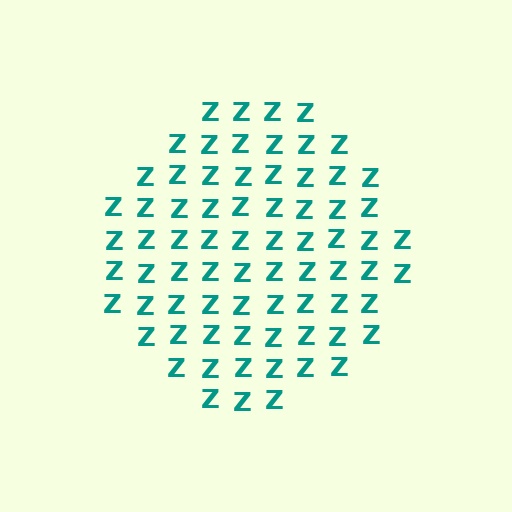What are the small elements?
The small elements are letter Z's.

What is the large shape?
The large shape is a circle.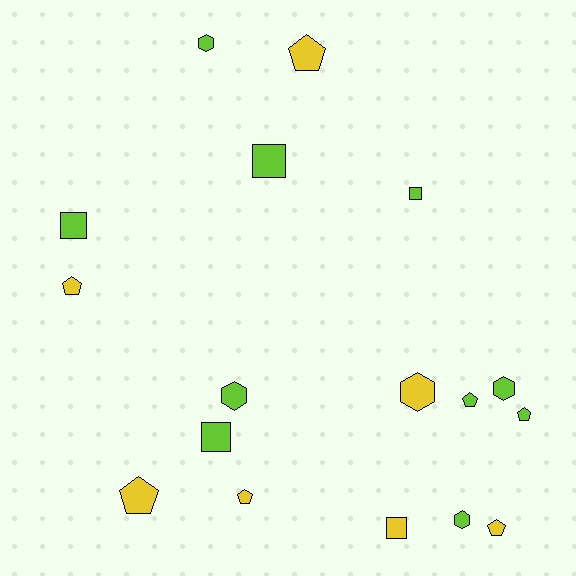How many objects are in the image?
There are 17 objects.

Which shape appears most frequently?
Pentagon, with 7 objects.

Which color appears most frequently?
Lime, with 10 objects.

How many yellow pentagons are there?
There are 5 yellow pentagons.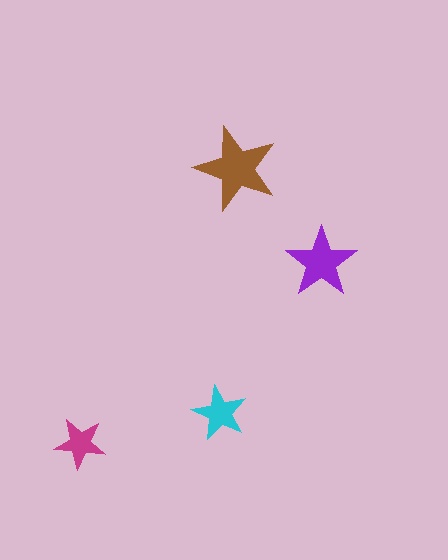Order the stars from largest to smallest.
the brown one, the purple one, the cyan one, the magenta one.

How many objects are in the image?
There are 4 objects in the image.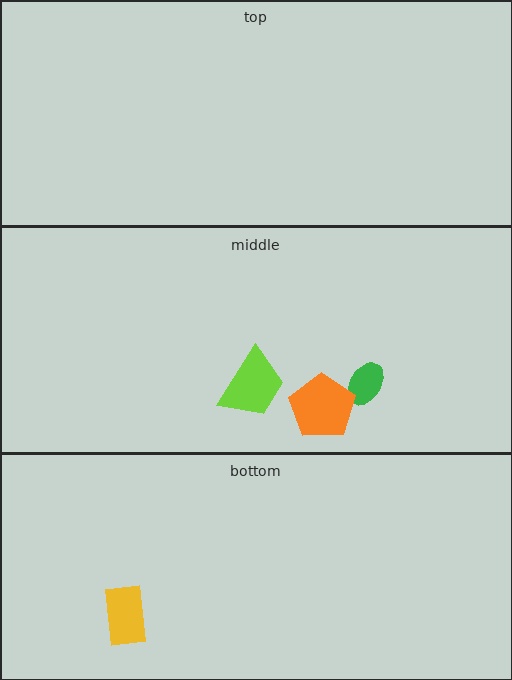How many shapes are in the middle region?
3.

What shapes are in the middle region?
The green ellipse, the lime trapezoid, the orange pentagon.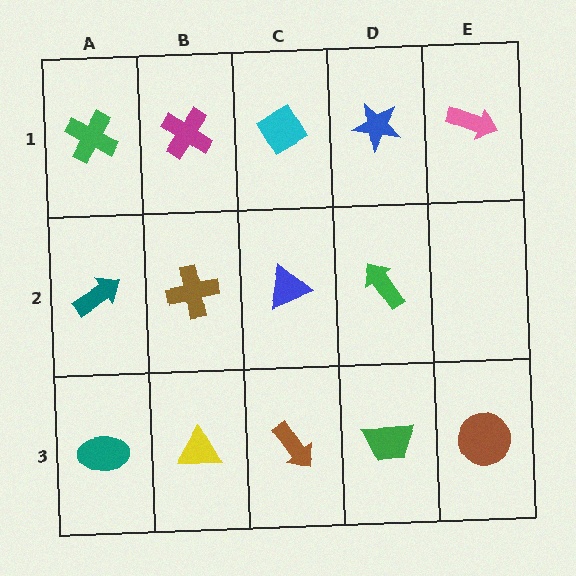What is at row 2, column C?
A blue triangle.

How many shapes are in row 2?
4 shapes.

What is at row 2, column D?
A green arrow.